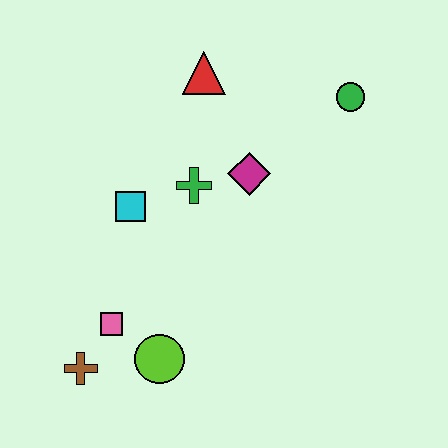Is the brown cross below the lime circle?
Yes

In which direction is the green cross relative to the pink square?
The green cross is above the pink square.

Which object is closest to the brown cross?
The pink square is closest to the brown cross.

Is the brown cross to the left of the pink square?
Yes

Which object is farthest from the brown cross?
The green circle is farthest from the brown cross.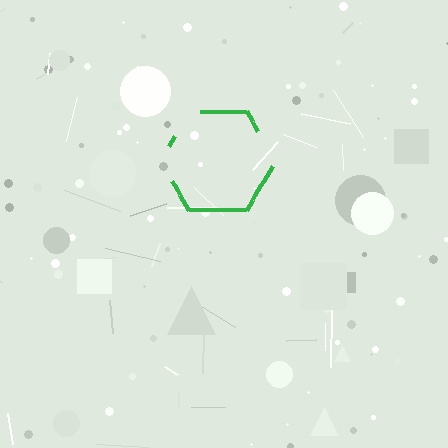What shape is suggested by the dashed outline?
The dashed outline suggests a hexagon.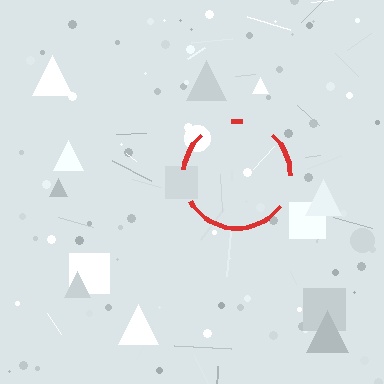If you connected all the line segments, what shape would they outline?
They would outline a circle.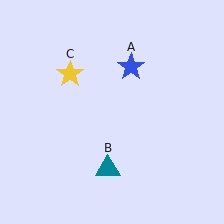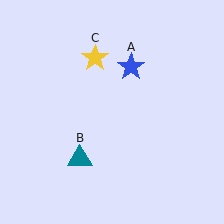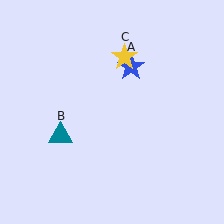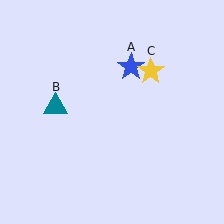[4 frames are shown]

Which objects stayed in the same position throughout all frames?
Blue star (object A) remained stationary.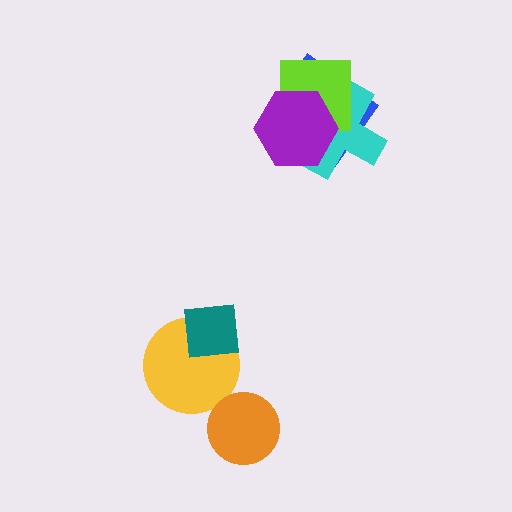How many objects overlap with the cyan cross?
3 objects overlap with the cyan cross.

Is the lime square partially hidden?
Yes, it is partially covered by another shape.